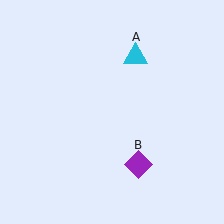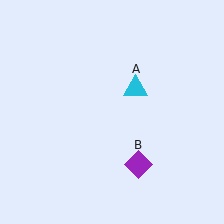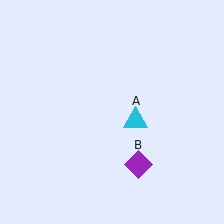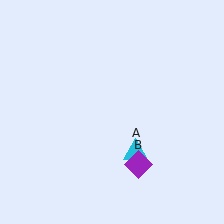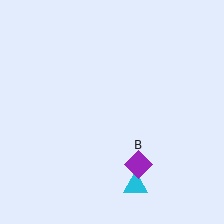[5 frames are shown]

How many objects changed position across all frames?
1 object changed position: cyan triangle (object A).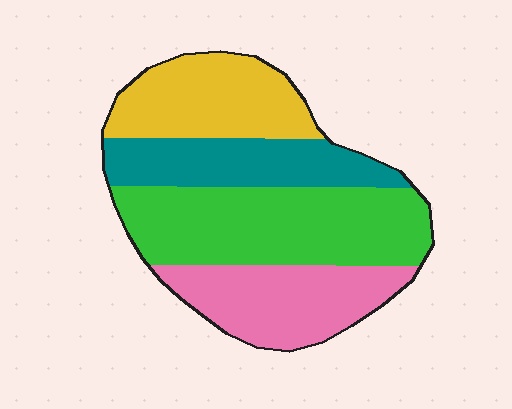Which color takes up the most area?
Green, at roughly 35%.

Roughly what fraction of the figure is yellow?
Yellow takes up between a sixth and a third of the figure.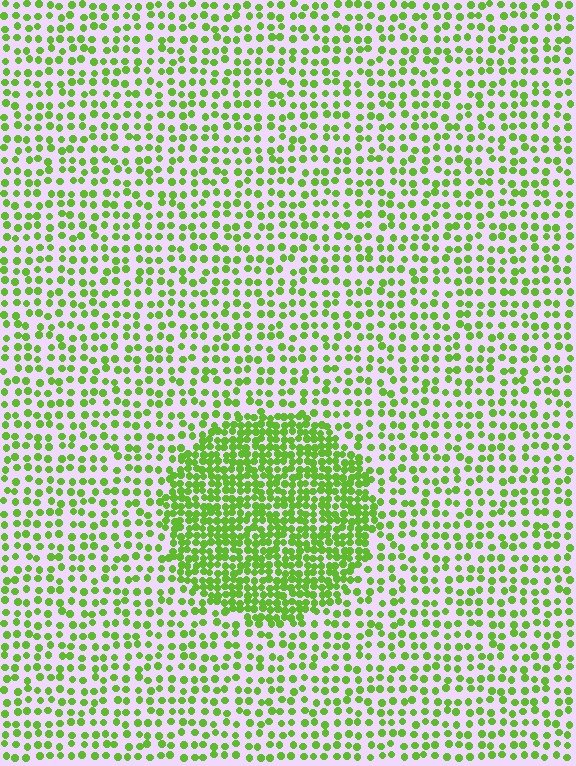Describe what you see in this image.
The image contains small lime elements arranged at two different densities. A circle-shaped region is visible where the elements are more densely packed than the surrounding area.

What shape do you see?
I see a circle.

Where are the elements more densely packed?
The elements are more densely packed inside the circle boundary.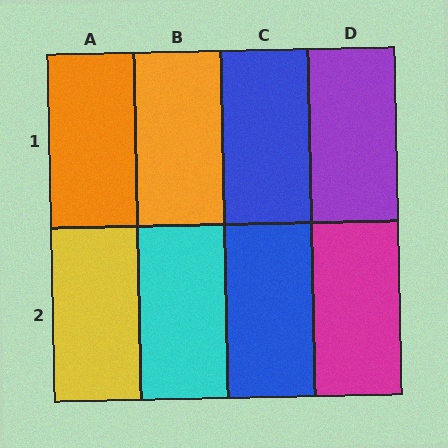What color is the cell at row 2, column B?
Cyan.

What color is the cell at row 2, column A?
Yellow.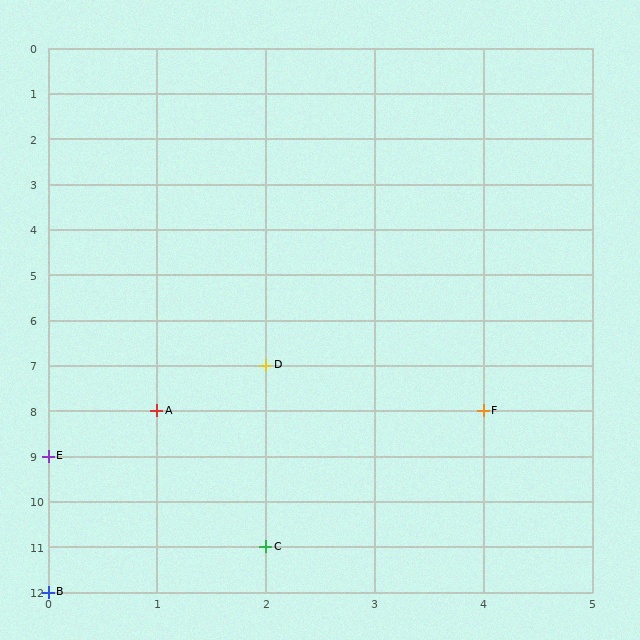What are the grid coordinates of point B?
Point B is at grid coordinates (0, 12).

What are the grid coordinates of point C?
Point C is at grid coordinates (2, 11).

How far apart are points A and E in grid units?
Points A and E are 1 column and 1 row apart (about 1.4 grid units diagonally).